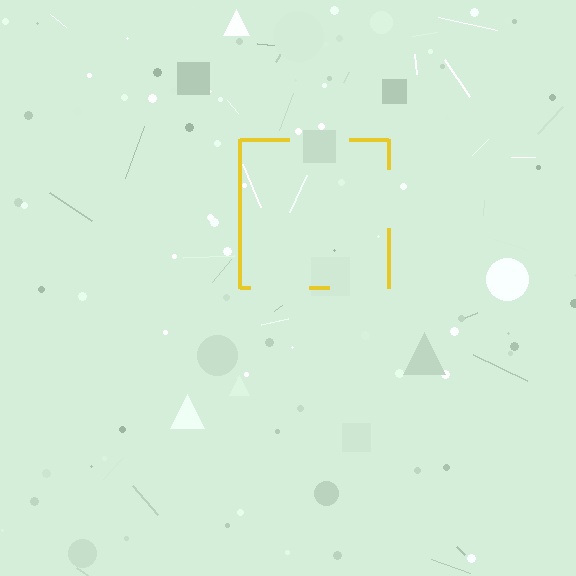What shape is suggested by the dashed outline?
The dashed outline suggests a square.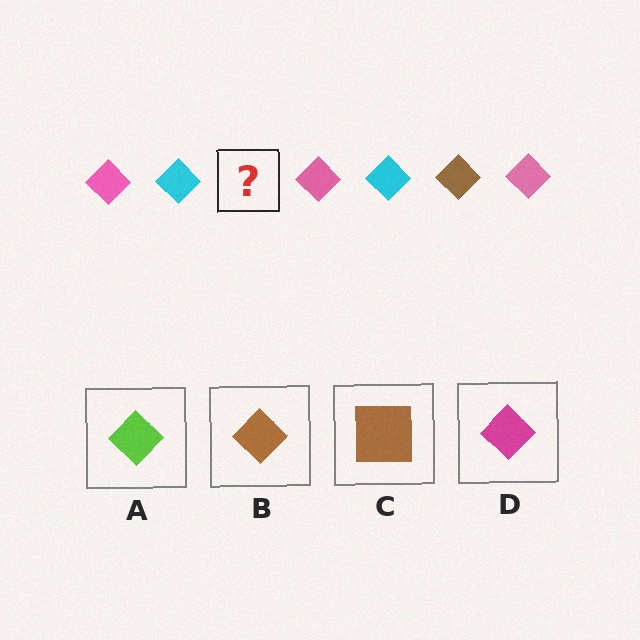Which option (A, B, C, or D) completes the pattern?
B.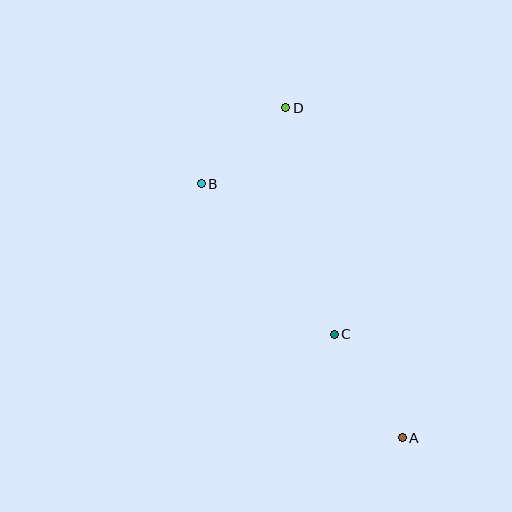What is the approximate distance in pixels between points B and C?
The distance between B and C is approximately 201 pixels.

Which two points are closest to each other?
Points B and D are closest to each other.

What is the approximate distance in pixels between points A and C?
The distance between A and C is approximately 124 pixels.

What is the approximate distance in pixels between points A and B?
The distance between A and B is approximately 324 pixels.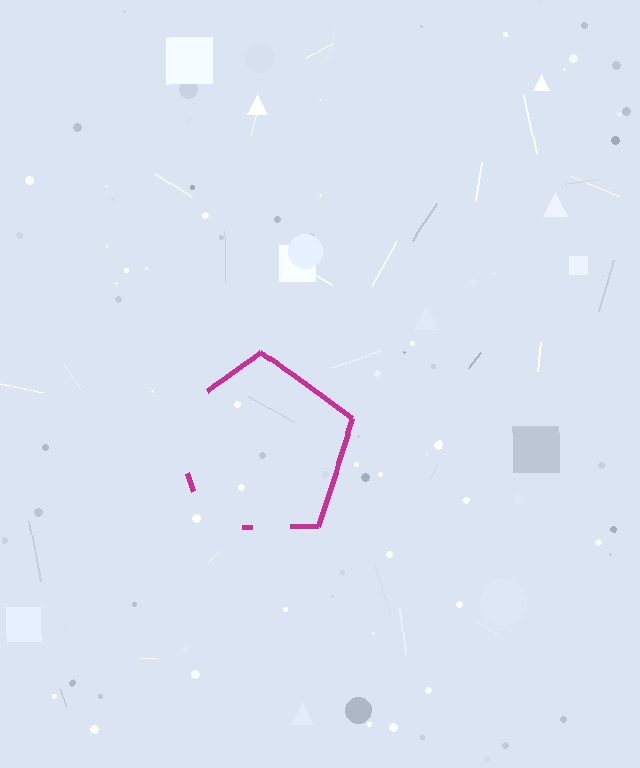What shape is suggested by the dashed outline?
The dashed outline suggests a pentagon.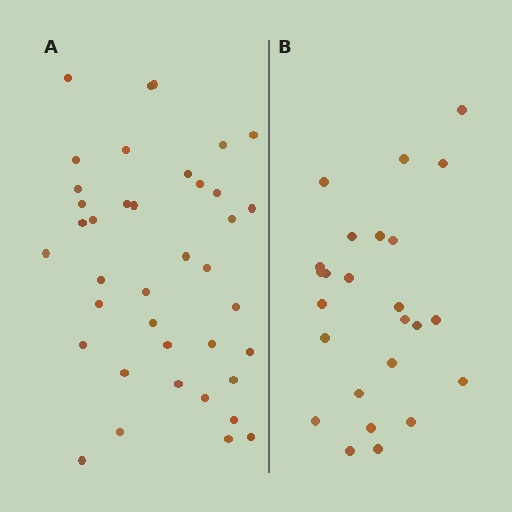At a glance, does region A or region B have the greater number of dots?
Region A (the left region) has more dots.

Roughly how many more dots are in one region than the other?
Region A has approximately 15 more dots than region B.